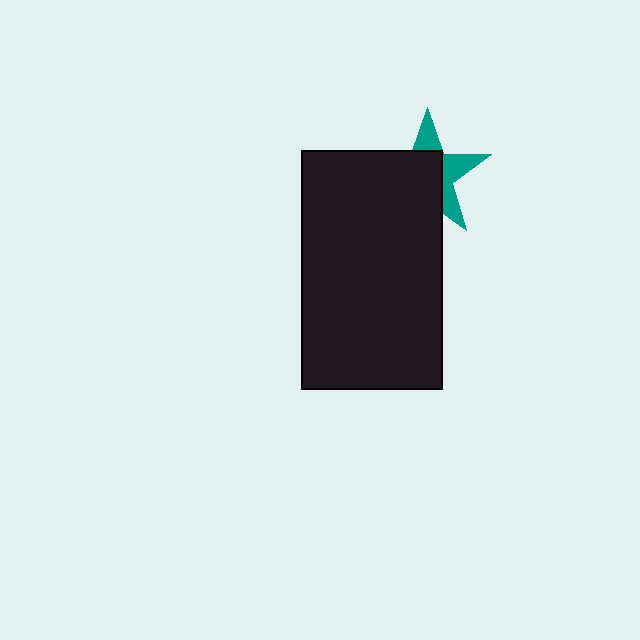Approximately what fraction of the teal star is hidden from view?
Roughly 62% of the teal star is hidden behind the black rectangle.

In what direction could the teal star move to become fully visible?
The teal star could move toward the upper-right. That would shift it out from behind the black rectangle entirely.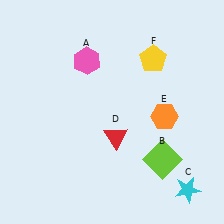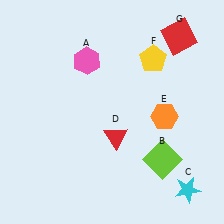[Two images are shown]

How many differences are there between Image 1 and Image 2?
There is 1 difference between the two images.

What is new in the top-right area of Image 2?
A red square (G) was added in the top-right area of Image 2.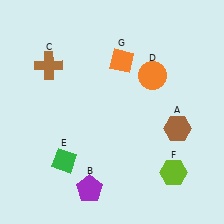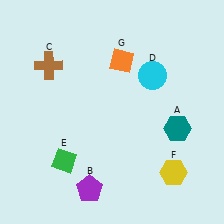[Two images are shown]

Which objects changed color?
A changed from brown to teal. D changed from orange to cyan. F changed from lime to yellow.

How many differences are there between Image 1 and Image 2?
There are 3 differences between the two images.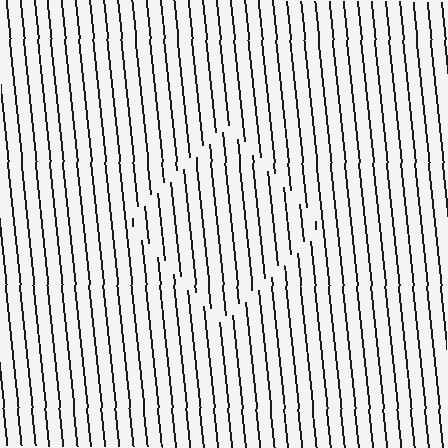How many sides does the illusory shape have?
4 sides — the line-ends trace a square.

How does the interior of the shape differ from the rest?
The interior of the shape contains the same grating, shifted by half a period — the contour is defined by the phase discontinuity where line-ends from the inner and outer gratings abut.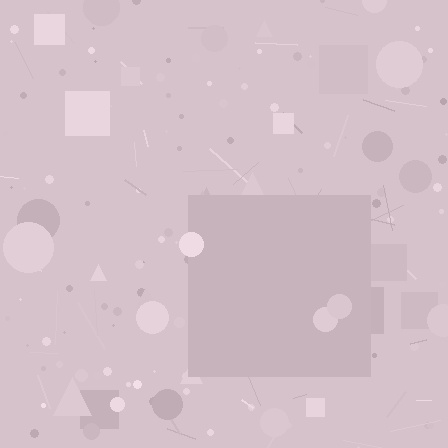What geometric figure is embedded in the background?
A square is embedded in the background.